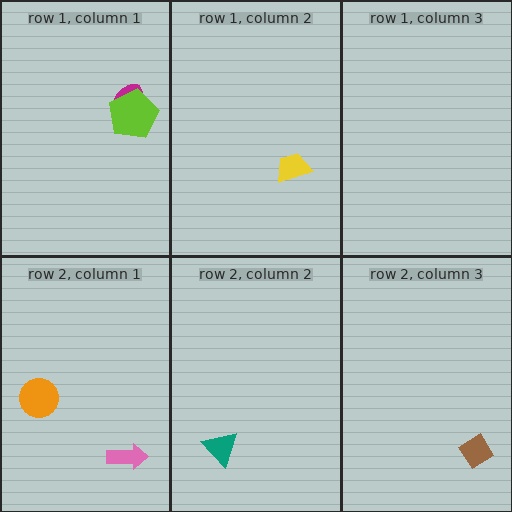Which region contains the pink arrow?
The row 2, column 1 region.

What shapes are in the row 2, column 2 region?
The teal triangle.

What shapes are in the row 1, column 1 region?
The magenta ellipse, the lime pentagon.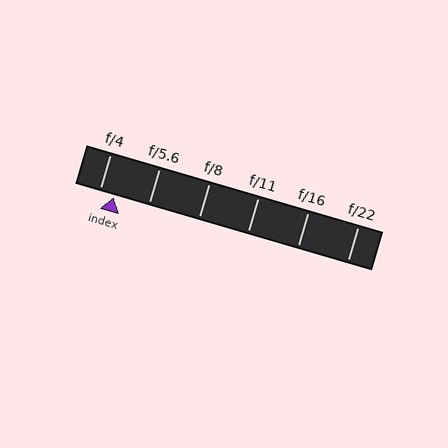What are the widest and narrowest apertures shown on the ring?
The widest aperture shown is f/4 and the narrowest is f/22.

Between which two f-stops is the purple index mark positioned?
The index mark is between f/4 and f/5.6.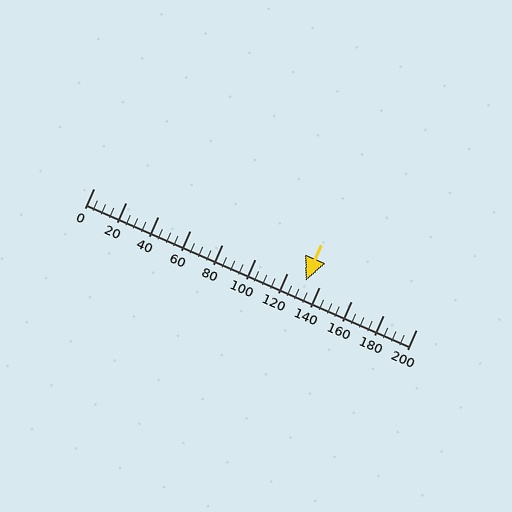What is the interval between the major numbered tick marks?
The major tick marks are spaced 20 units apart.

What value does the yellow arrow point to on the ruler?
The yellow arrow points to approximately 131.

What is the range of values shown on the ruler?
The ruler shows values from 0 to 200.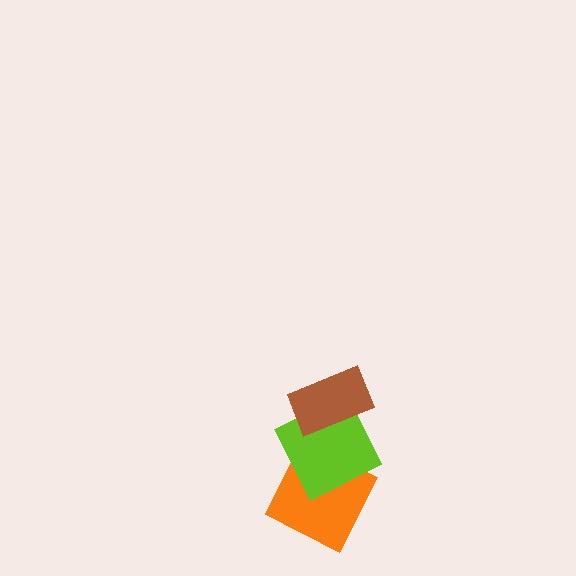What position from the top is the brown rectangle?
The brown rectangle is 1st from the top.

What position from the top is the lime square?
The lime square is 2nd from the top.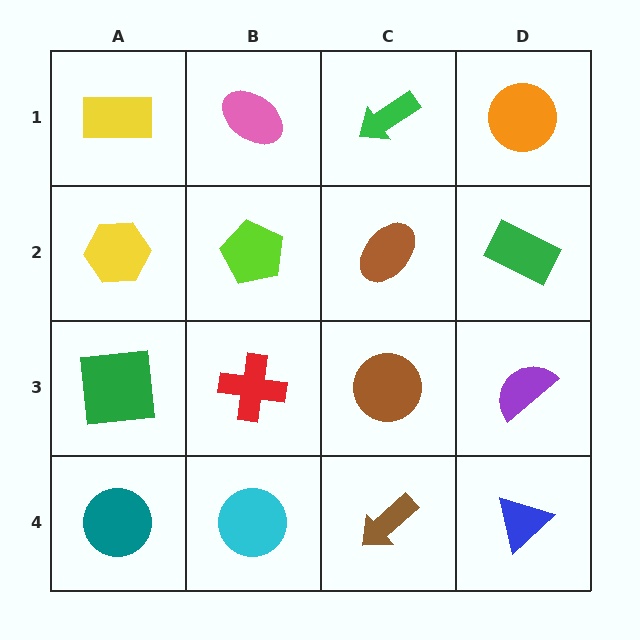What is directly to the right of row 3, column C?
A purple semicircle.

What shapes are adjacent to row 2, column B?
A pink ellipse (row 1, column B), a red cross (row 3, column B), a yellow hexagon (row 2, column A), a brown ellipse (row 2, column C).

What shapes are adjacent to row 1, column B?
A lime pentagon (row 2, column B), a yellow rectangle (row 1, column A), a green arrow (row 1, column C).